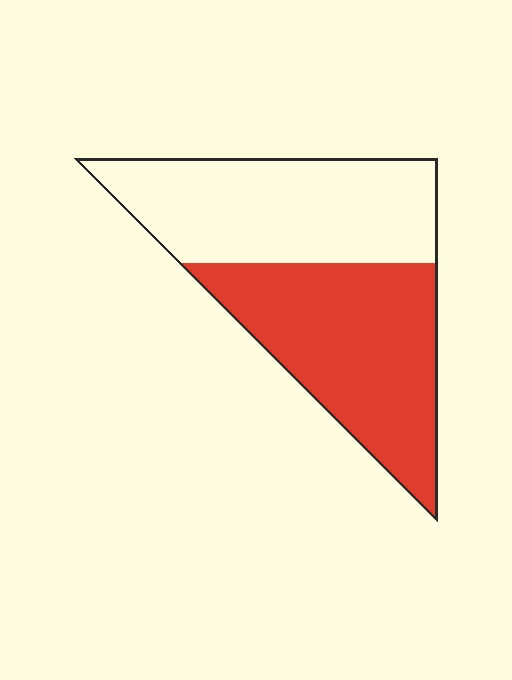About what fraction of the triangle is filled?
About one half (1/2).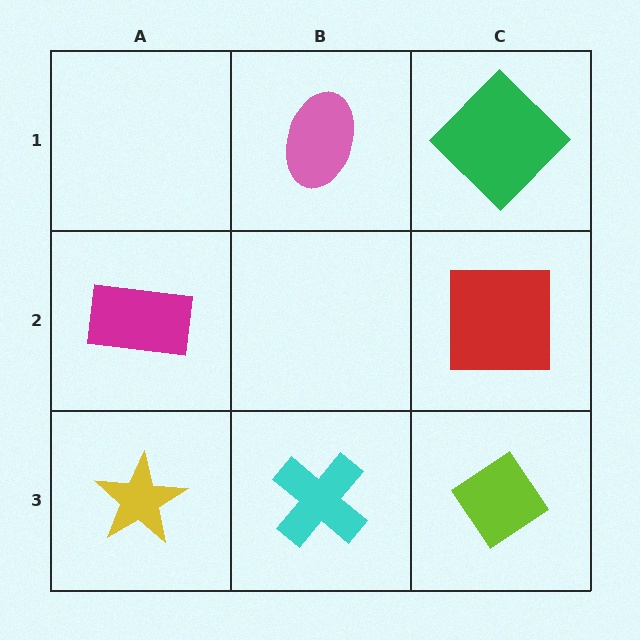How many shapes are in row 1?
2 shapes.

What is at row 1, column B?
A pink ellipse.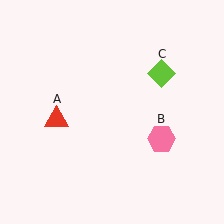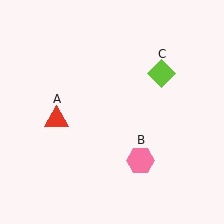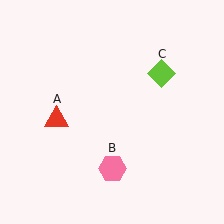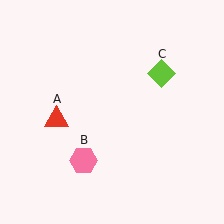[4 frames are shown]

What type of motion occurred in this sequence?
The pink hexagon (object B) rotated clockwise around the center of the scene.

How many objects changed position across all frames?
1 object changed position: pink hexagon (object B).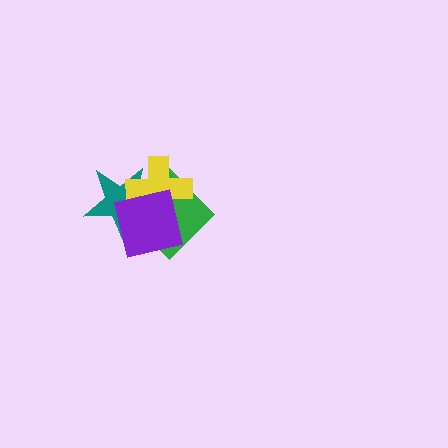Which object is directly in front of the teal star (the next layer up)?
The green diamond is directly in front of the teal star.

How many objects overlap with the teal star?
3 objects overlap with the teal star.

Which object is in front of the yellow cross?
The purple square is in front of the yellow cross.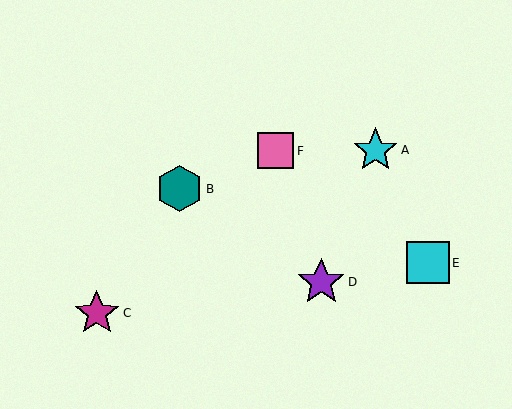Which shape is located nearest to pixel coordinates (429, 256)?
The cyan square (labeled E) at (428, 263) is nearest to that location.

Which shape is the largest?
The purple star (labeled D) is the largest.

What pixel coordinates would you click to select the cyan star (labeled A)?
Click at (376, 150) to select the cyan star A.